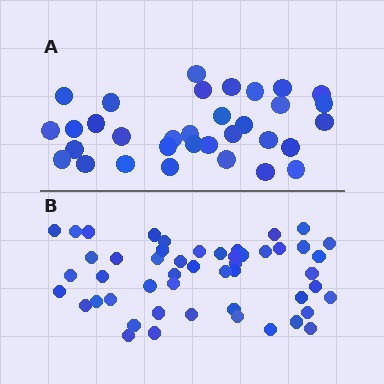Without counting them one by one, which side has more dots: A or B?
Region B (the bottom region) has more dots.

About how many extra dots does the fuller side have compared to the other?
Region B has approximately 15 more dots than region A.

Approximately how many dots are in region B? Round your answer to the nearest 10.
About 50 dots.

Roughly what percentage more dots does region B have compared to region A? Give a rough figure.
About 50% more.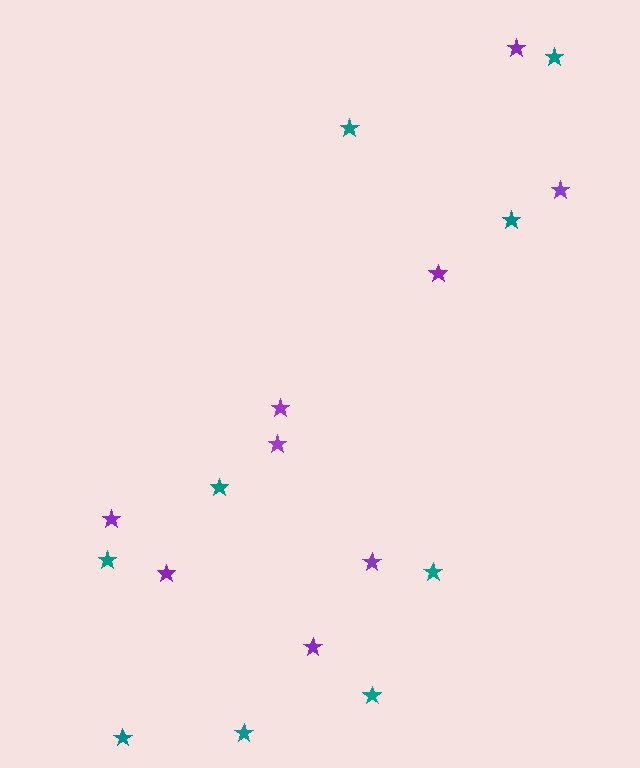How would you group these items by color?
There are 2 groups: one group of teal stars (9) and one group of purple stars (9).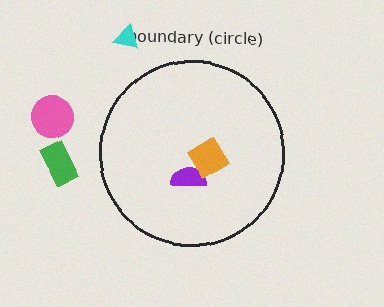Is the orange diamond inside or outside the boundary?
Inside.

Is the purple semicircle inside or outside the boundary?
Inside.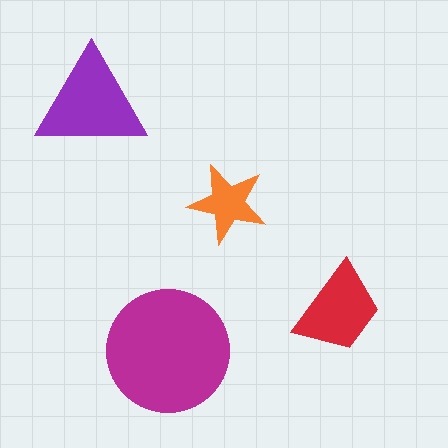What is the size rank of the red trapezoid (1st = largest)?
3rd.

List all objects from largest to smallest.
The magenta circle, the purple triangle, the red trapezoid, the orange star.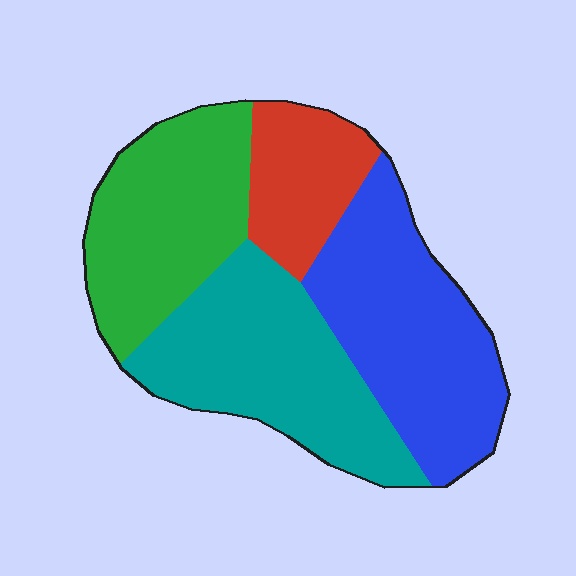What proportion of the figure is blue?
Blue covers roughly 30% of the figure.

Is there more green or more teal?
Teal.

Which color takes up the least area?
Red, at roughly 15%.